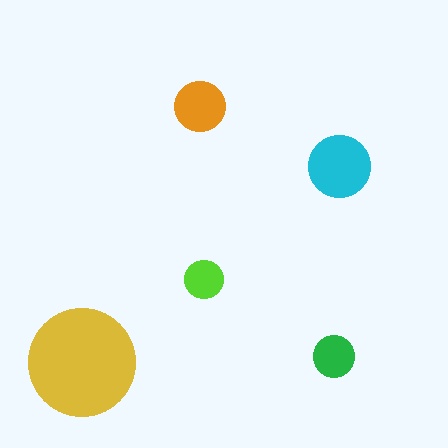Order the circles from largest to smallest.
the yellow one, the cyan one, the orange one, the green one, the lime one.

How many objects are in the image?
There are 5 objects in the image.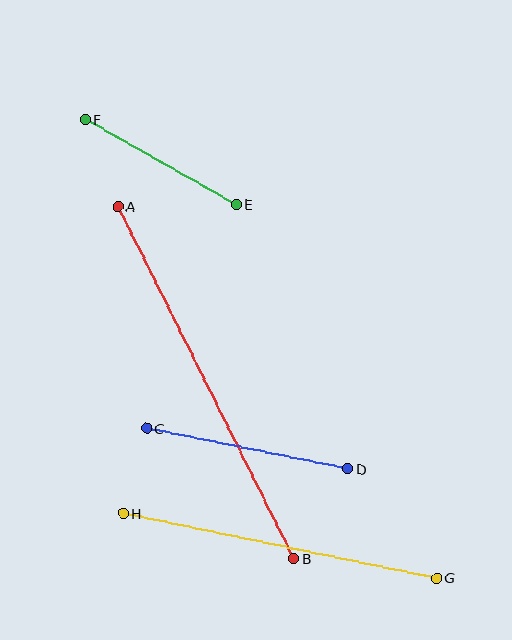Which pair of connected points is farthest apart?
Points A and B are farthest apart.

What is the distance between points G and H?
The distance is approximately 320 pixels.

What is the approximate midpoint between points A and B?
The midpoint is at approximately (206, 382) pixels.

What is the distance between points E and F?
The distance is approximately 173 pixels.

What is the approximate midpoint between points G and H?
The midpoint is at approximately (280, 546) pixels.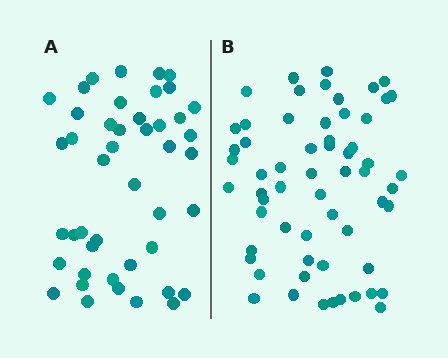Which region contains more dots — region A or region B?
Region B (the right region) has more dots.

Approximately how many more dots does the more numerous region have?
Region B has approximately 15 more dots than region A.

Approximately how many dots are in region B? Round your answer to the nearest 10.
About 60 dots.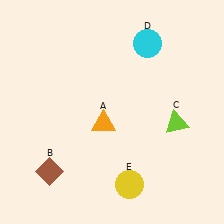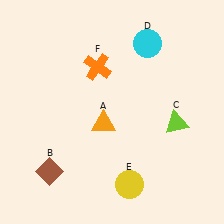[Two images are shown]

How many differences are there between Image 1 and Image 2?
There is 1 difference between the two images.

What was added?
An orange cross (F) was added in Image 2.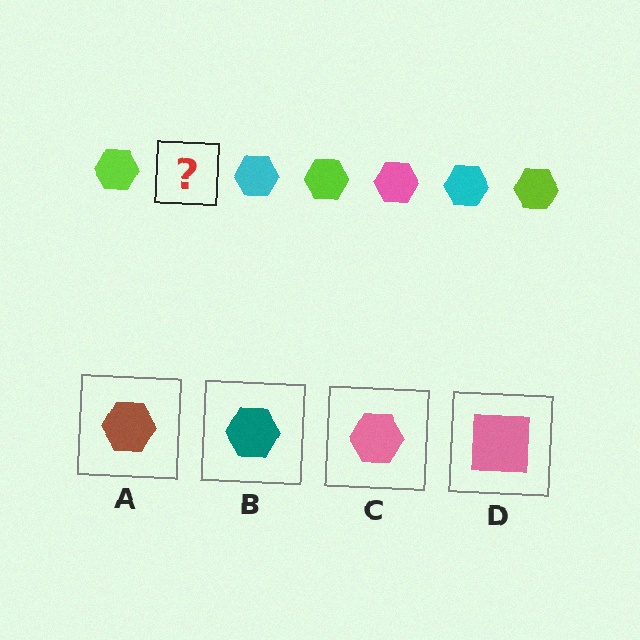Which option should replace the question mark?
Option C.